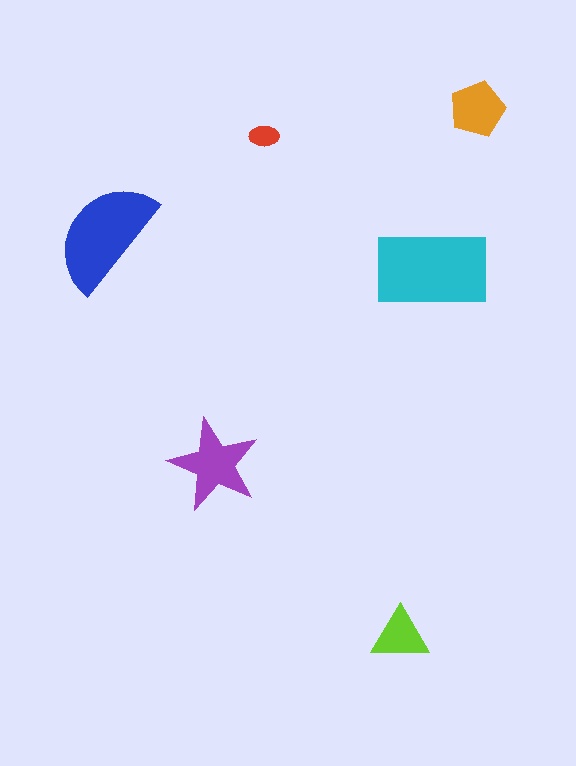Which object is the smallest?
The red ellipse.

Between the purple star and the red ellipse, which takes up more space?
The purple star.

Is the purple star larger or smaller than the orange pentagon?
Larger.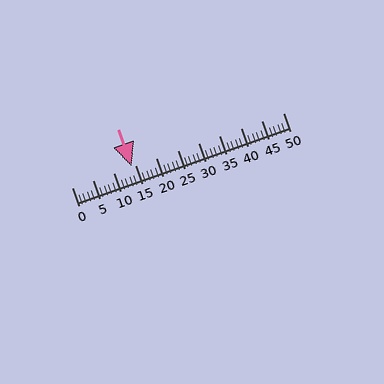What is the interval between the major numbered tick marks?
The major tick marks are spaced 5 units apart.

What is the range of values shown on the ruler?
The ruler shows values from 0 to 50.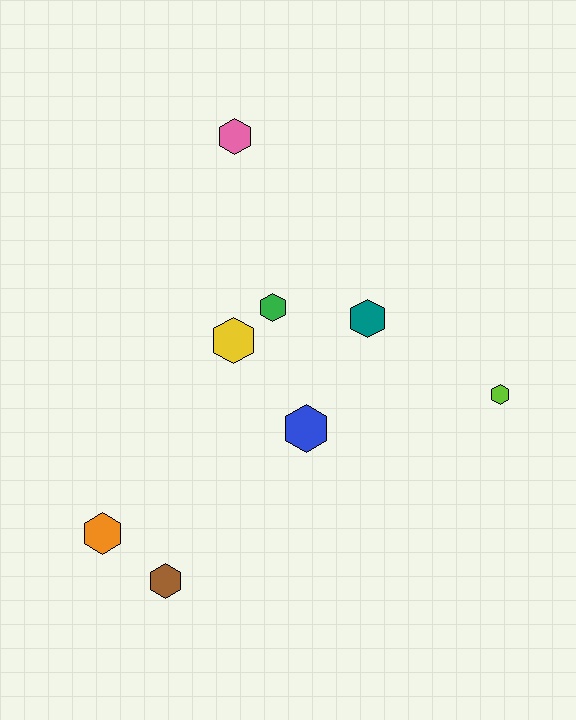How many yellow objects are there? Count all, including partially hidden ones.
There is 1 yellow object.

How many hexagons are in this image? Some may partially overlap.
There are 8 hexagons.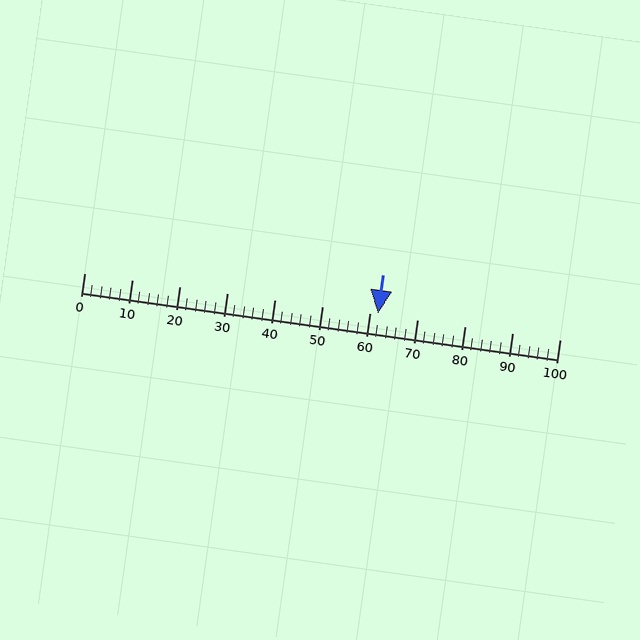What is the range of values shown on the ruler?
The ruler shows values from 0 to 100.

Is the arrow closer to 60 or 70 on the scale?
The arrow is closer to 60.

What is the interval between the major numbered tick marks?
The major tick marks are spaced 10 units apart.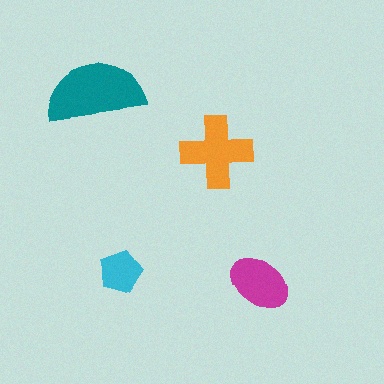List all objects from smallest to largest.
The cyan pentagon, the magenta ellipse, the orange cross, the teal semicircle.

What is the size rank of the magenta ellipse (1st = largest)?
3rd.